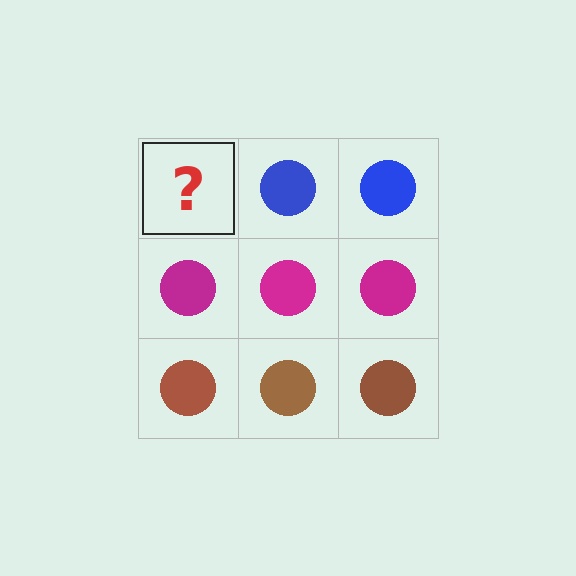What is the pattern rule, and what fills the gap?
The rule is that each row has a consistent color. The gap should be filled with a blue circle.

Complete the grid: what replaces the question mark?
The question mark should be replaced with a blue circle.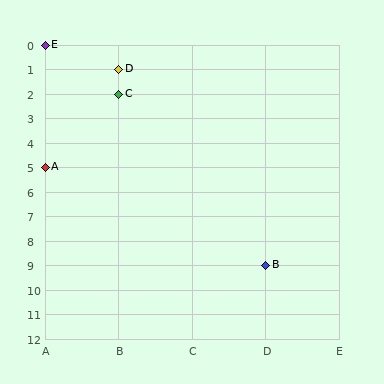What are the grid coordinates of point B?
Point B is at grid coordinates (D, 9).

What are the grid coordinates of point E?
Point E is at grid coordinates (A, 0).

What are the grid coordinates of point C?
Point C is at grid coordinates (B, 2).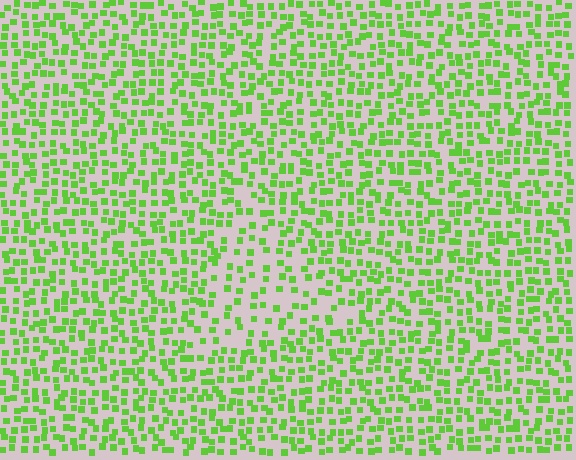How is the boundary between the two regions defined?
The boundary is defined by a change in element density (approximately 1.7x ratio). All elements are the same color, size, and shape.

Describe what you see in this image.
The image contains small lime elements arranged at two different densities. A triangle-shaped region is visible where the elements are less densely packed than the surrounding area.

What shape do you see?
I see a triangle.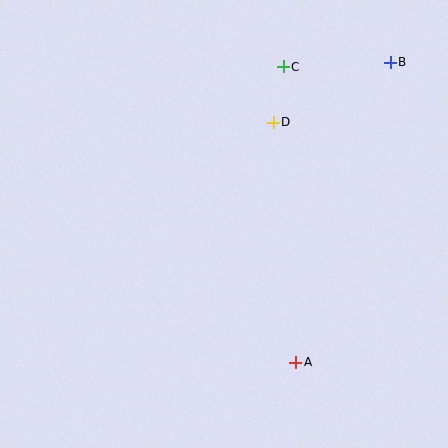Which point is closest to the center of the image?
Point D at (273, 122) is closest to the center.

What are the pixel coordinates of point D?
Point D is at (273, 122).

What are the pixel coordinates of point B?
Point B is at (390, 62).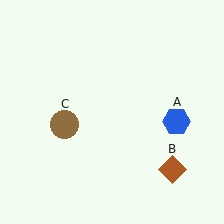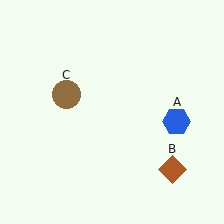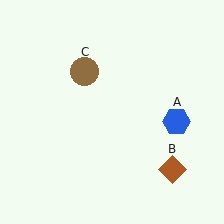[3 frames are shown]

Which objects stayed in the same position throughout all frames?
Blue hexagon (object A) and brown diamond (object B) remained stationary.